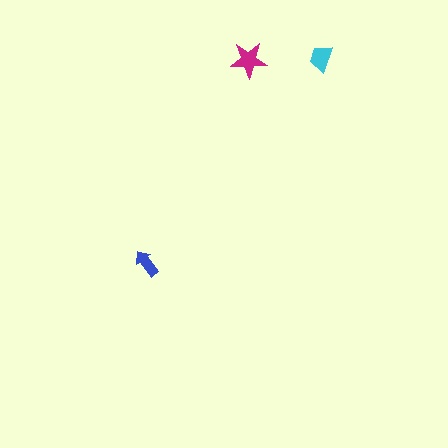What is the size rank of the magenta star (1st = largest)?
1st.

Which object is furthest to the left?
The blue arrow is leftmost.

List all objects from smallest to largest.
The blue arrow, the cyan trapezoid, the magenta star.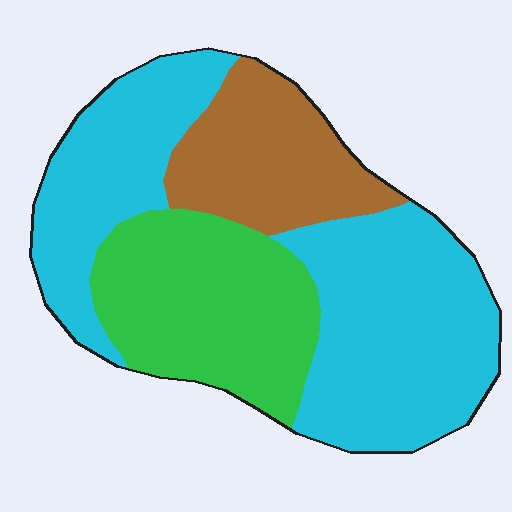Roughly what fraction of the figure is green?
Green takes up about one quarter (1/4) of the figure.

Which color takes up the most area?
Cyan, at roughly 55%.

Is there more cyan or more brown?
Cyan.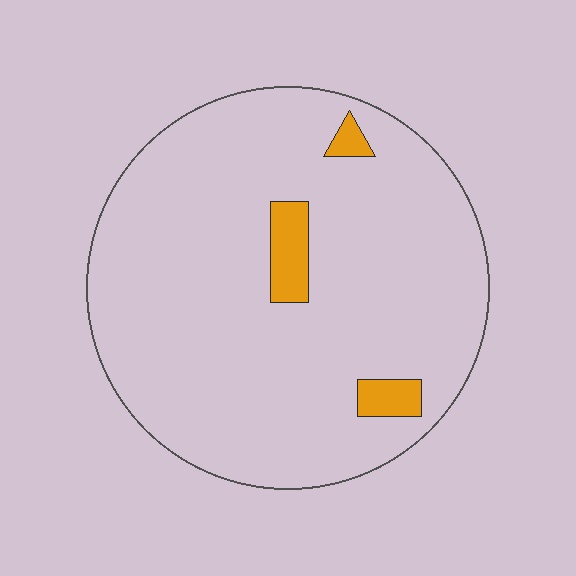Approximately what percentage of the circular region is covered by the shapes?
Approximately 5%.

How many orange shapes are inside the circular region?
3.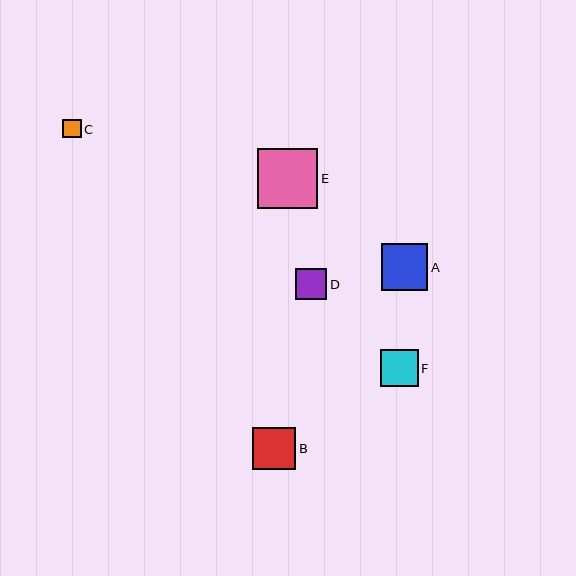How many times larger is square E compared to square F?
Square E is approximately 1.6 times the size of square F.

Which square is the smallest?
Square C is the smallest with a size of approximately 18 pixels.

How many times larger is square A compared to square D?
Square A is approximately 1.5 times the size of square D.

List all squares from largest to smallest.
From largest to smallest: E, A, B, F, D, C.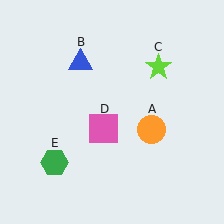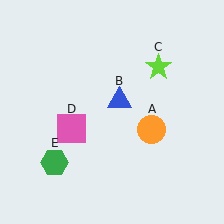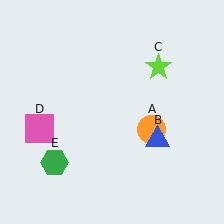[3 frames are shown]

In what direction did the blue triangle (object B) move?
The blue triangle (object B) moved down and to the right.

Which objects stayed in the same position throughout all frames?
Orange circle (object A) and lime star (object C) and green hexagon (object E) remained stationary.